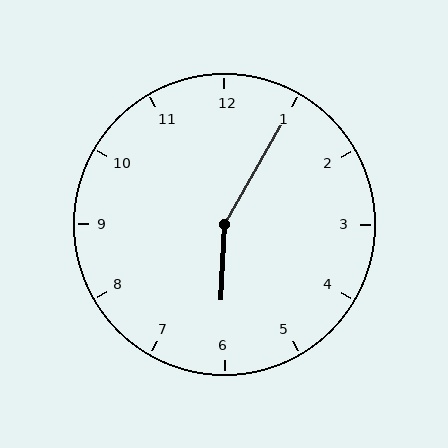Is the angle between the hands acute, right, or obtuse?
It is obtuse.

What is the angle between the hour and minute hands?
Approximately 152 degrees.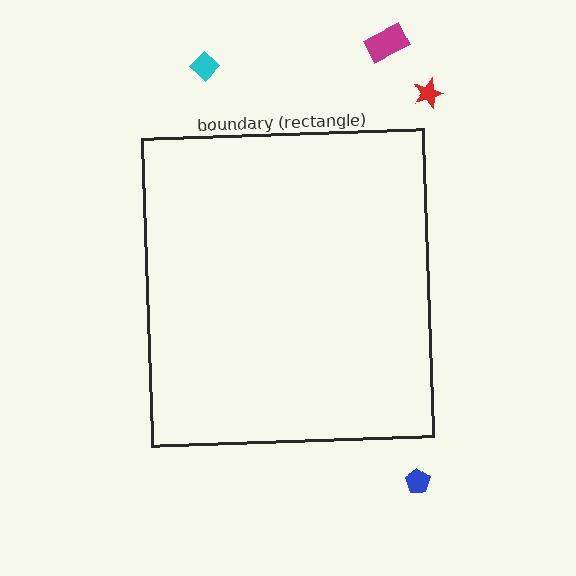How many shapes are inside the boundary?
0 inside, 4 outside.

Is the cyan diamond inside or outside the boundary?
Outside.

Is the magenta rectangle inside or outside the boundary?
Outside.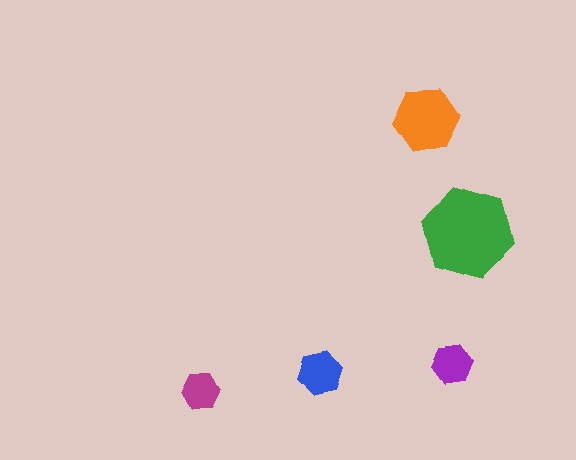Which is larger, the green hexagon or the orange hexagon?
The green one.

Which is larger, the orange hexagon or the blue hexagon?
The orange one.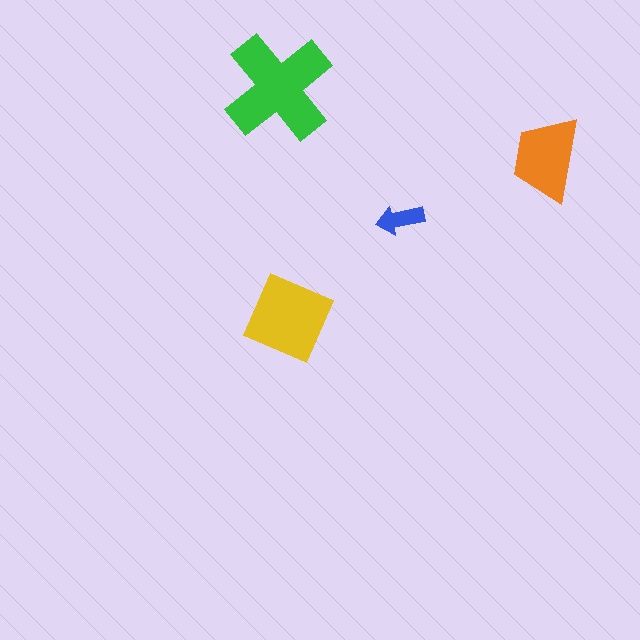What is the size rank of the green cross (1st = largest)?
1st.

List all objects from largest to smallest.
The green cross, the yellow square, the orange trapezoid, the blue arrow.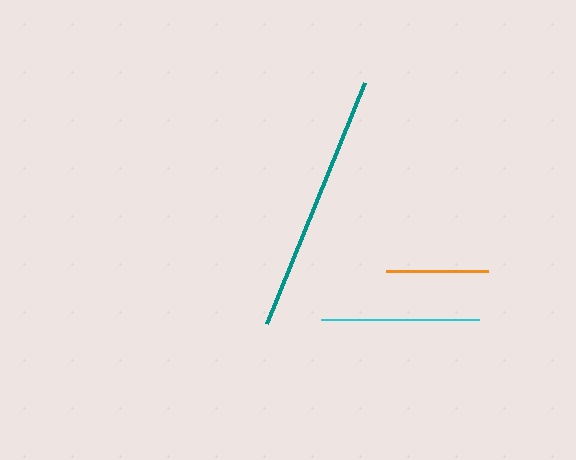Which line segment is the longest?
The teal line is the longest at approximately 260 pixels.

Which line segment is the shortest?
The orange line is the shortest at approximately 102 pixels.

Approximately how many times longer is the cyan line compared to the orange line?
The cyan line is approximately 1.5 times the length of the orange line.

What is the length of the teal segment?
The teal segment is approximately 260 pixels long.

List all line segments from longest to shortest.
From longest to shortest: teal, cyan, orange.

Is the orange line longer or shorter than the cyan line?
The cyan line is longer than the orange line.